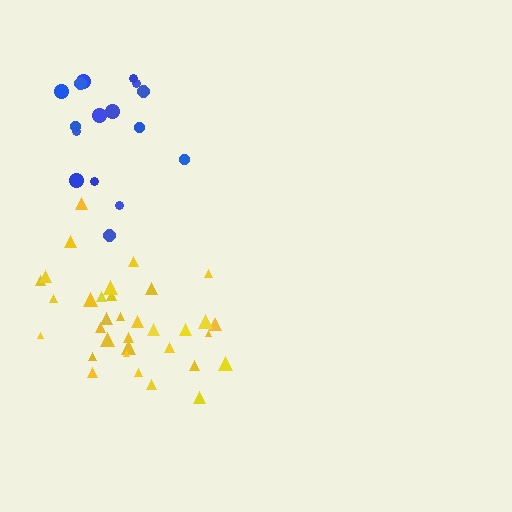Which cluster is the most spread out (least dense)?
Blue.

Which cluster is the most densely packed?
Yellow.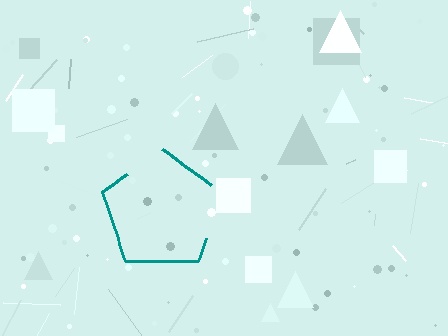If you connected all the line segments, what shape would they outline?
They would outline a pentagon.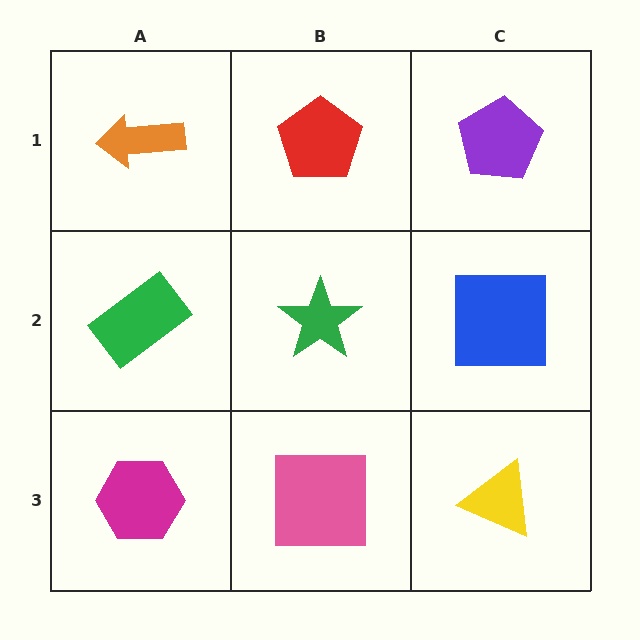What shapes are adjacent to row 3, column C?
A blue square (row 2, column C), a pink square (row 3, column B).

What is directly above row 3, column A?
A green rectangle.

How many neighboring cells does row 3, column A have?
2.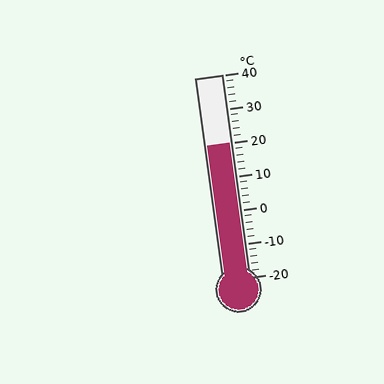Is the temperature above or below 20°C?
The temperature is at 20°C.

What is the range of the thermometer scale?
The thermometer scale ranges from -20°C to 40°C.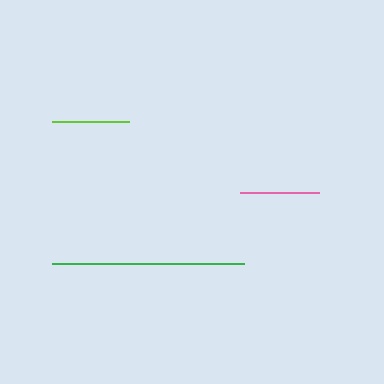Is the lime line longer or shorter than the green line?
The green line is longer than the lime line.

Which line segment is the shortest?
The lime line is the shortest at approximately 77 pixels.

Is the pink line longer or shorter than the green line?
The green line is longer than the pink line.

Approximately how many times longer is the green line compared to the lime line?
The green line is approximately 2.5 times the length of the lime line.